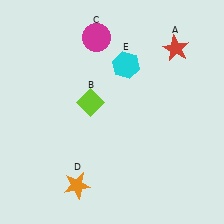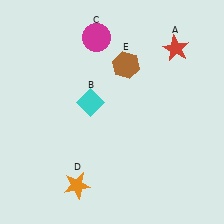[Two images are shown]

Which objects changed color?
B changed from lime to cyan. E changed from cyan to brown.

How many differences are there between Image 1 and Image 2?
There are 2 differences between the two images.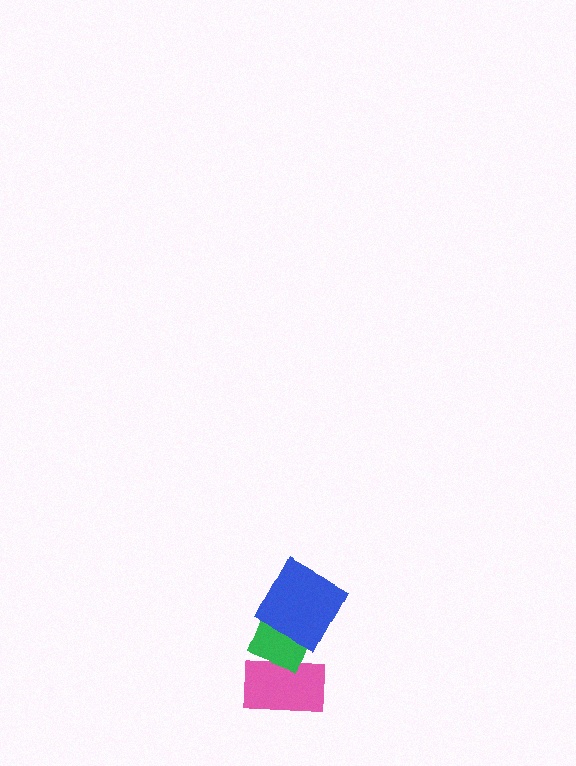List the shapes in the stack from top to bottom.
From top to bottom: the blue square, the green diamond, the pink rectangle.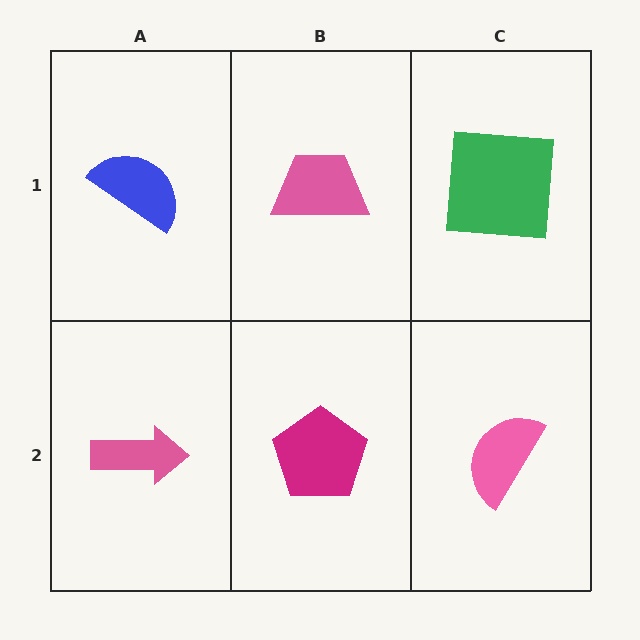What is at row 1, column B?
A pink trapezoid.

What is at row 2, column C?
A pink semicircle.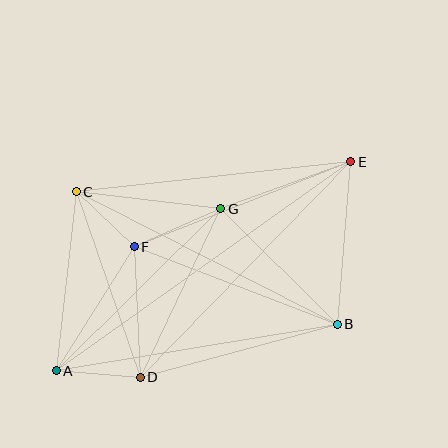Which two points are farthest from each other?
Points A and E are farthest from each other.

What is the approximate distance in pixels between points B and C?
The distance between B and C is approximately 292 pixels.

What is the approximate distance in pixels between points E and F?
The distance between E and F is approximately 232 pixels.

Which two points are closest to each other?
Points C and F are closest to each other.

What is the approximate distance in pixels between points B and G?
The distance between B and G is approximately 164 pixels.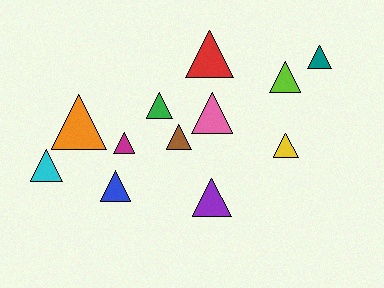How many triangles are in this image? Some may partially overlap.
There are 12 triangles.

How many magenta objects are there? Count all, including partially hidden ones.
There is 1 magenta object.